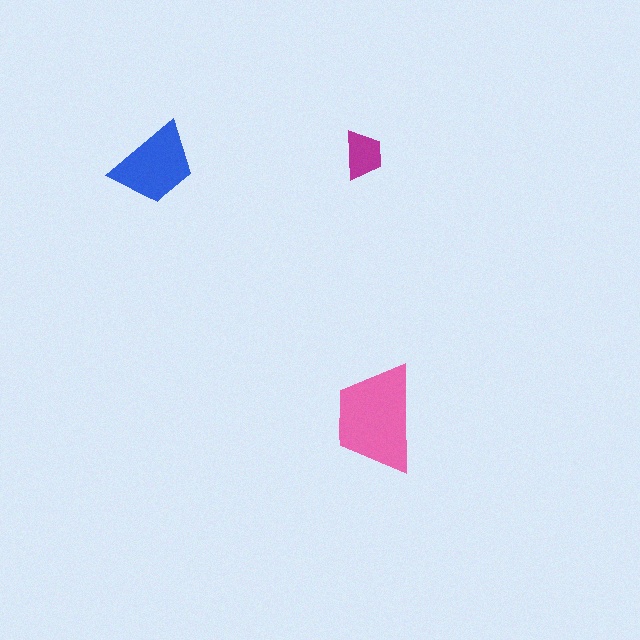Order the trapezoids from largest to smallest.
the pink one, the blue one, the magenta one.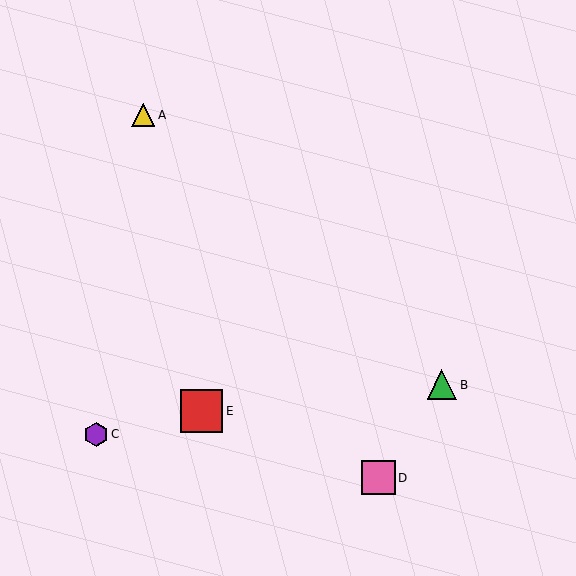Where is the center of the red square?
The center of the red square is at (202, 411).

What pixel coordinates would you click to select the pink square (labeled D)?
Click at (378, 478) to select the pink square D.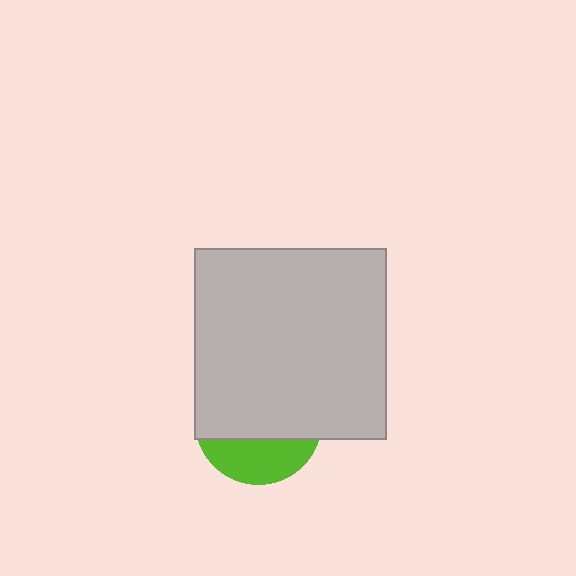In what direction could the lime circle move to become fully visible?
The lime circle could move down. That would shift it out from behind the light gray square entirely.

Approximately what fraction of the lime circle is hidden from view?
Roughly 68% of the lime circle is hidden behind the light gray square.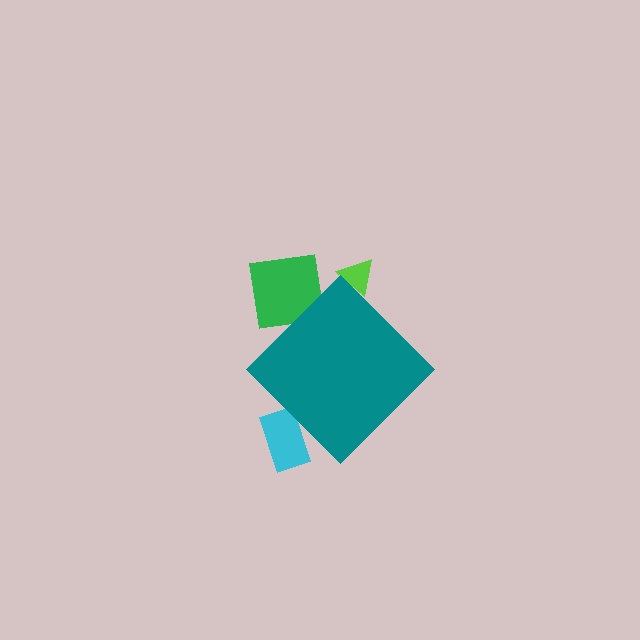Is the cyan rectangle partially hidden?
Yes, the cyan rectangle is partially hidden behind the teal diamond.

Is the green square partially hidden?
Yes, the green square is partially hidden behind the teal diamond.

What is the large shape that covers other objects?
A teal diamond.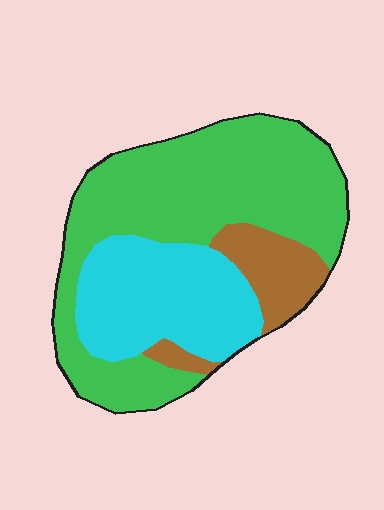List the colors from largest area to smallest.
From largest to smallest: green, cyan, brown.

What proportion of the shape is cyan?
Cyan takes up about one third (1/3) of the shape.